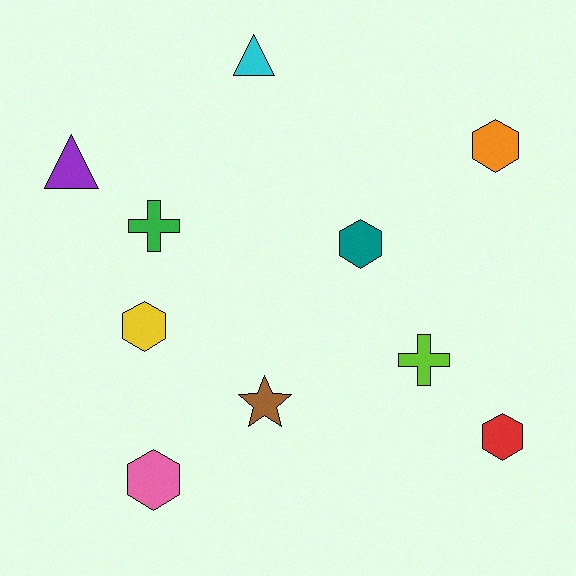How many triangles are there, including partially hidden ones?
There are 2 triangles.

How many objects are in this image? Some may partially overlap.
There are 10 objects.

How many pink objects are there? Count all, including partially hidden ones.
There is 1 pink object.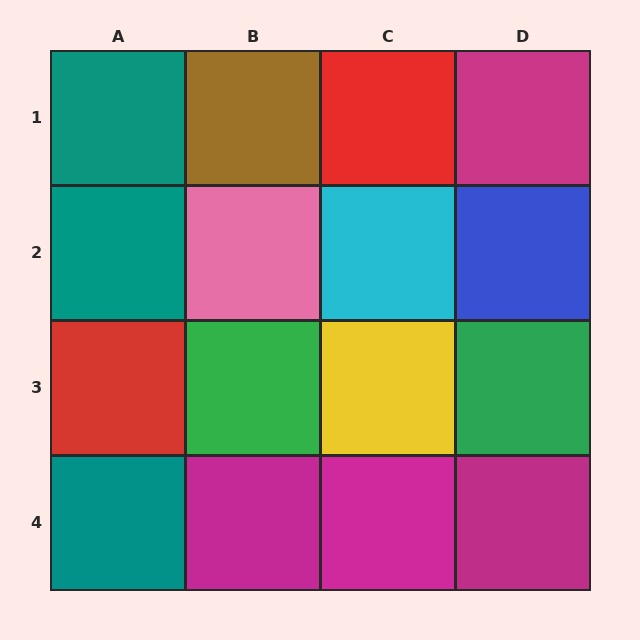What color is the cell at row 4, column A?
Teal.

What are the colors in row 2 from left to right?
Teal, pink, cyan, blue.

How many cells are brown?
1 cell is brown.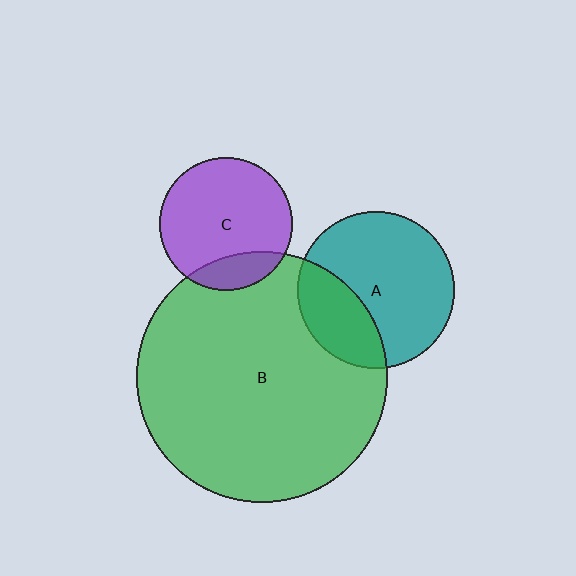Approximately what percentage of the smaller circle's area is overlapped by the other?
Approximately 30%.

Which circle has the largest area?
Circle B (green).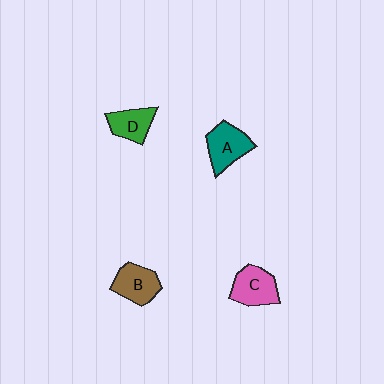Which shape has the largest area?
Shape A (teal).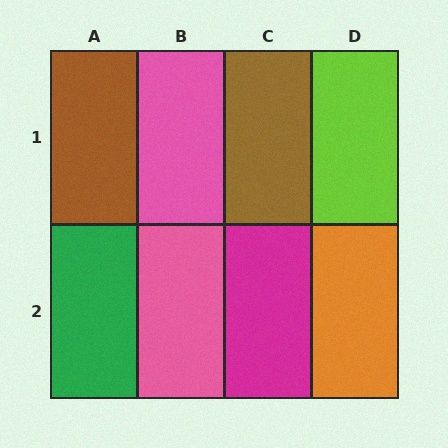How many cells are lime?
1 cell is lime.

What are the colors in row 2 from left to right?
Green, pink, magenta, orange.